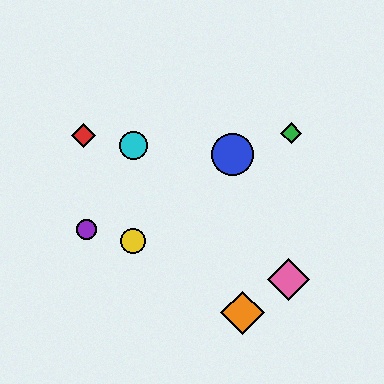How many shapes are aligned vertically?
2 shapes (the yellow circle, the cyan circle) are aligned vertically.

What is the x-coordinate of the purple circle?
The purple circle is at x≈87.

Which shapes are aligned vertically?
The yellow circle, the cyan circle are aligned vertically.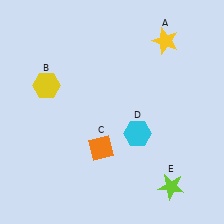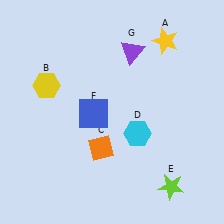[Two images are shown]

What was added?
A blue square (F), a purple triangle (G) were added in Image 2.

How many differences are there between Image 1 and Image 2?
There are 2 differences between the two images.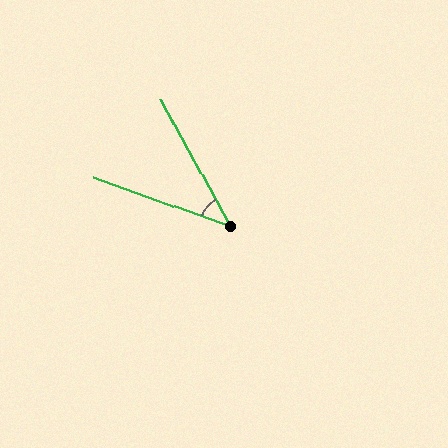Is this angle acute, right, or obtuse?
It is acute.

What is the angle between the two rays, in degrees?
Approximately 42 degrees.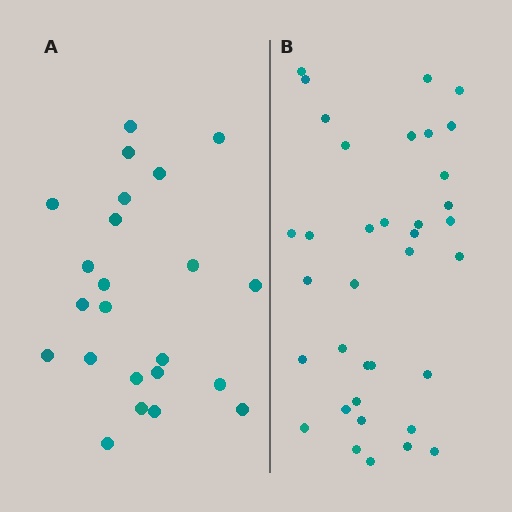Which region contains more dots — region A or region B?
Region B (the right region) has more dots.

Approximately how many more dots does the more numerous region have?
Region B has approximately 15 more dots than region A.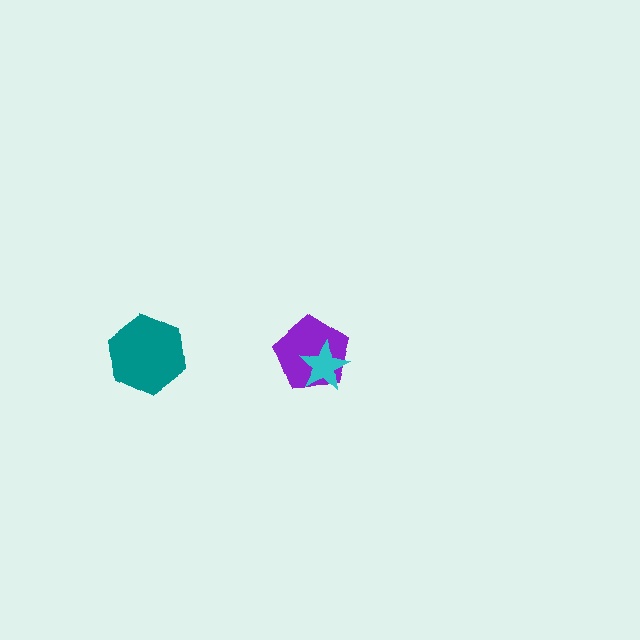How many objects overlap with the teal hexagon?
0 objects overlap with the teal hexagon.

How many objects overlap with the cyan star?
1 object overlaps with the cyan star.